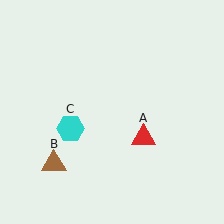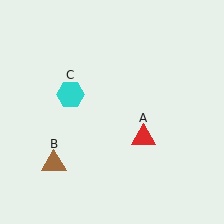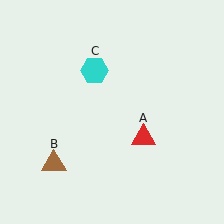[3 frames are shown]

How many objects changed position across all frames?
1 object changed position: cyan hexagon (object C).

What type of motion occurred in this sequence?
The cyan hexagon (object C) rotated clockwise around the center of the scene.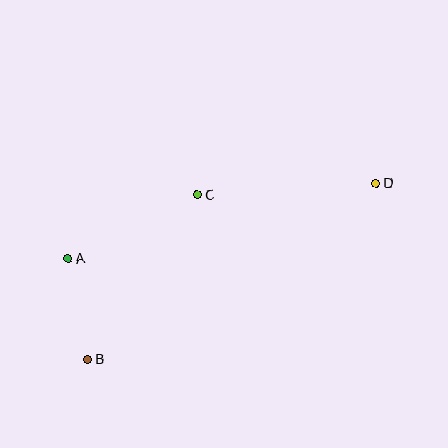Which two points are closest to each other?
Points A and B are closest to each other.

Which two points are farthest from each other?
Points B and D are farthest from each other.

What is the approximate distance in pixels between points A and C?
The distance between A and C is approximately 144 pixels.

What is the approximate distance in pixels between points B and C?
The distance between B and C is approximately 198 pixels.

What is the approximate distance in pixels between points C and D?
The distance between C and D is approximately 179 pixels.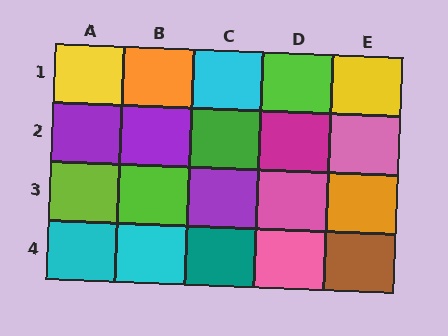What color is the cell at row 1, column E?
Yellow.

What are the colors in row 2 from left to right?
Purple, purple, green, magenta, pink.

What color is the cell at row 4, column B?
Cyan.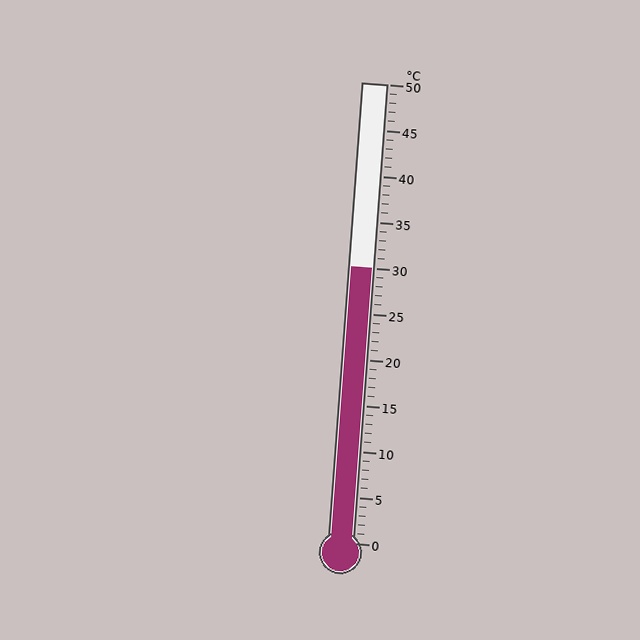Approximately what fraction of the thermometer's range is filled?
The thermometer is filled to approximately 60% of its range.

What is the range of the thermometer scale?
The thermometer scale ranges from 0°C to 50°C.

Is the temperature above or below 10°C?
The temperature is above 10°C.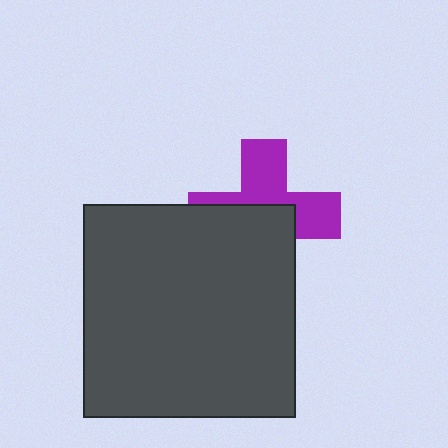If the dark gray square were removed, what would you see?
You would see the complete purple cross.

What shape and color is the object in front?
The object in front is a dark gray square.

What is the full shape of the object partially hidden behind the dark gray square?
The partially hidden object is a purple cross.